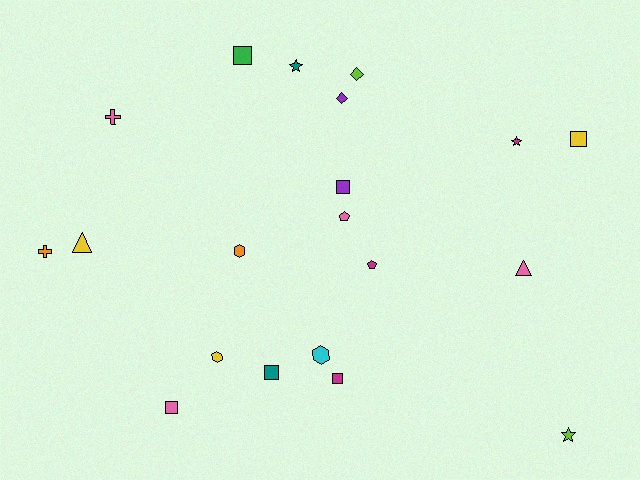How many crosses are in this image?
There are 2 crosses.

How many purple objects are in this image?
There are 2 purple objects.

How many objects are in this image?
There are 20 objects.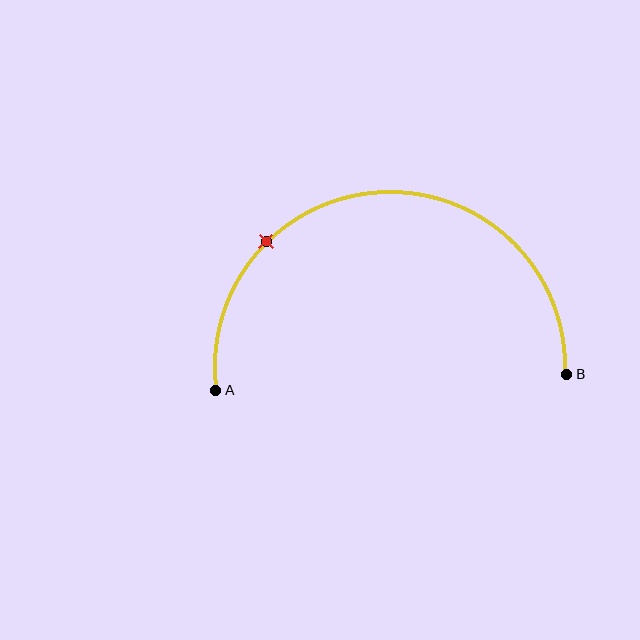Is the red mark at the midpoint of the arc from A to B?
No. The red mark lies on the arc but is closer to endpoint A. The arc midpoint would be at the point on the curve equidistant along the arc from both A and B.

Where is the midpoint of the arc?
The arc midpoint is the point on the curve farthest from the straight line joining A and B. It sits above that line.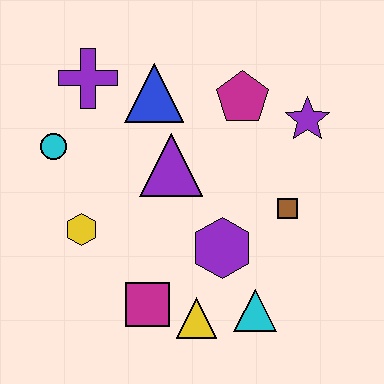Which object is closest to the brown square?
The purple hexagon is closest to the brown square.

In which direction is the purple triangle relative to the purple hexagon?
The purple triangle is above the purple hexagon.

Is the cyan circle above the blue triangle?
No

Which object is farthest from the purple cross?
The cyan triangle is farthest from the purple cross.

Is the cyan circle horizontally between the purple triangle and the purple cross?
No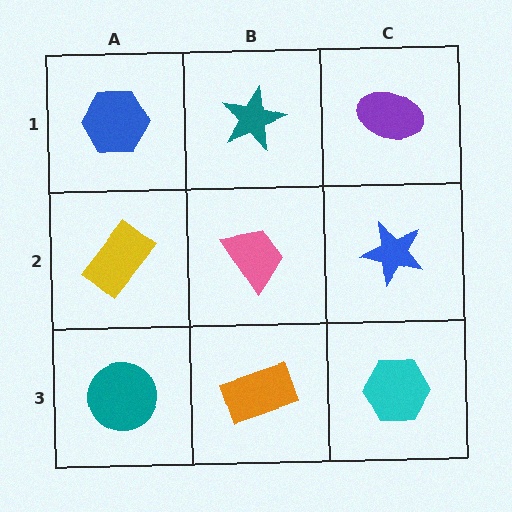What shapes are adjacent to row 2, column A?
A blue hexagon (row 1, column A), a teal circle (row 3, column A), a pink trapezoid (row 2, column B).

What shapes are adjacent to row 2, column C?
A purple ellipse (row 1, column C), a cyan hexagon (row 3, column C), a pink trapezoid (row 2, column B).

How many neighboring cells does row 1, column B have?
3.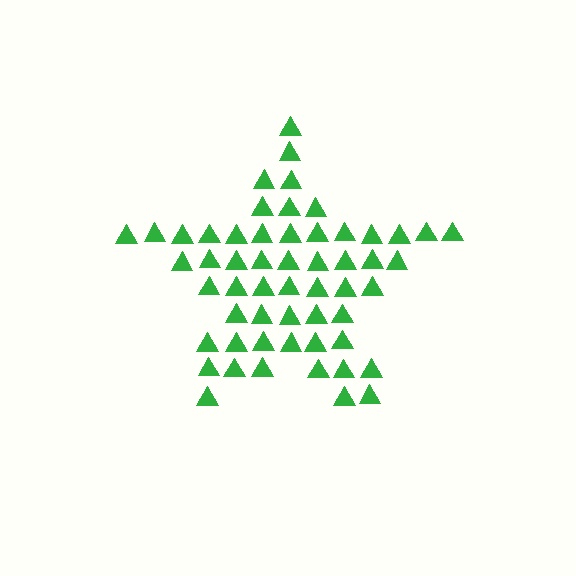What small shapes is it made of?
It is made of small triangles.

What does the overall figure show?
The overall figure shows a star.